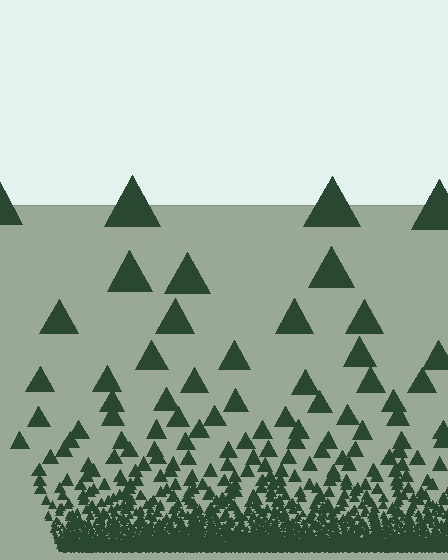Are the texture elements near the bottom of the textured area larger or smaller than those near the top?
Smaller. The gradient is inverted — elements near the bottom are smaller and denser.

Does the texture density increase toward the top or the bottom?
Density increases toward the bottom.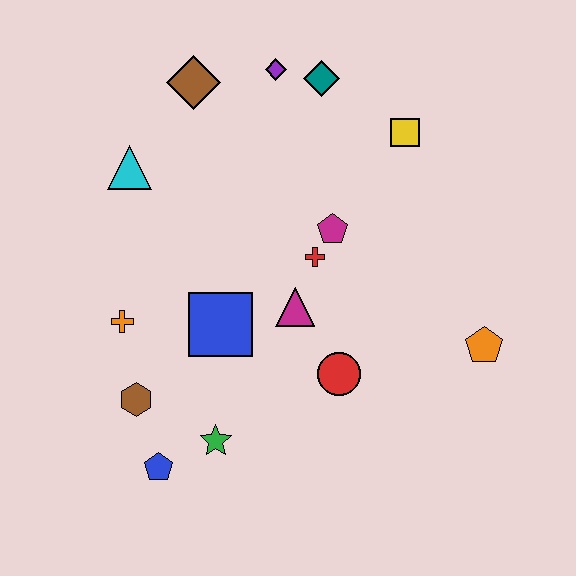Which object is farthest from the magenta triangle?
The brown diamond is farthest from the magenta triangle.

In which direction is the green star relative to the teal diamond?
The green star is below the teal diamond.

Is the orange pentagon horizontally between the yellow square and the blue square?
No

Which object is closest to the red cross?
The magenta pentagon is closest to the red cross.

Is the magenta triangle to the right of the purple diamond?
Yes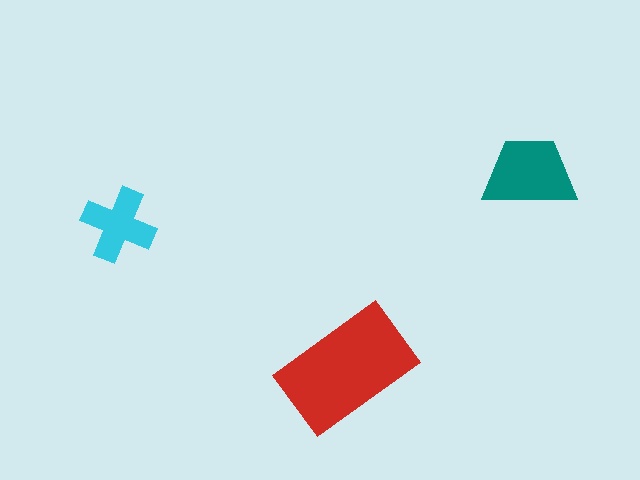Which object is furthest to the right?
The teal trapezoid is rightmost.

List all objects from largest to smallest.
The red rectangle, the teal trapezoid, the cyan cross.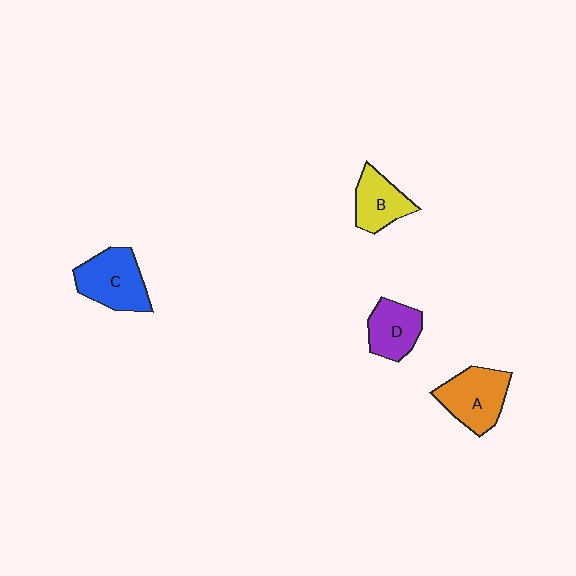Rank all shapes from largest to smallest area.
From largest to smallest: C (blue), A (orange), B (yellow), D (purple).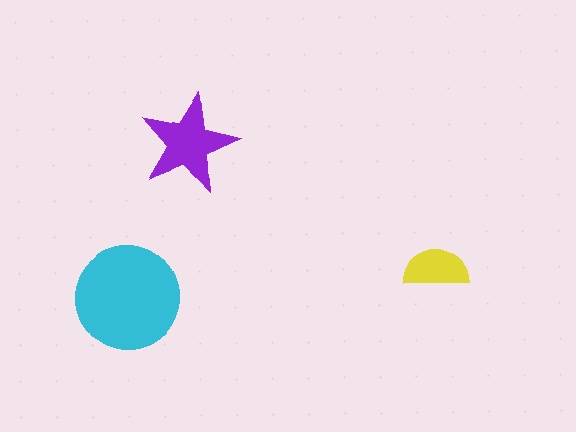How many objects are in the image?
There are 3 objects in the image.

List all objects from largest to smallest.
The cyan circle, the purple star, the yellow semicircle.